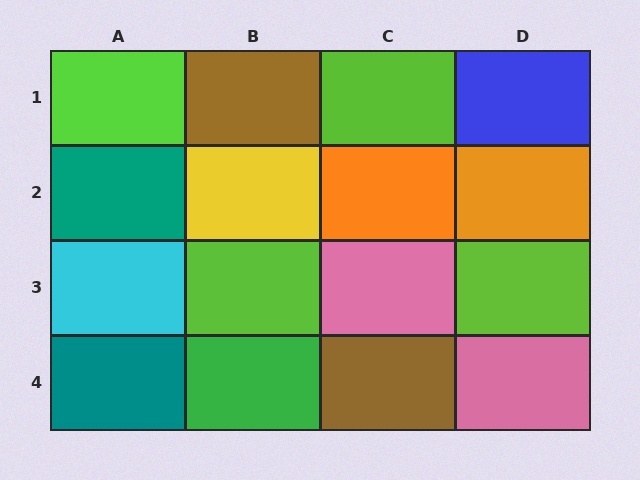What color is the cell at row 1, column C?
Lime.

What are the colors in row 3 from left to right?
Cyan, lime, pink, lime.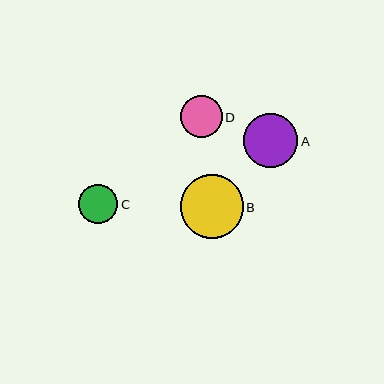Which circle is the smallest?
Circle C is the smallest with a size of approximately 39 pixels.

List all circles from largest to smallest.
From largest to smallest: B, A, D, C.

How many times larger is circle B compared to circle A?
Circle B is approximately 1.2 times the size of circle A.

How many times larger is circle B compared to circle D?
Circle B is approximately 1.5 times the size of circle D.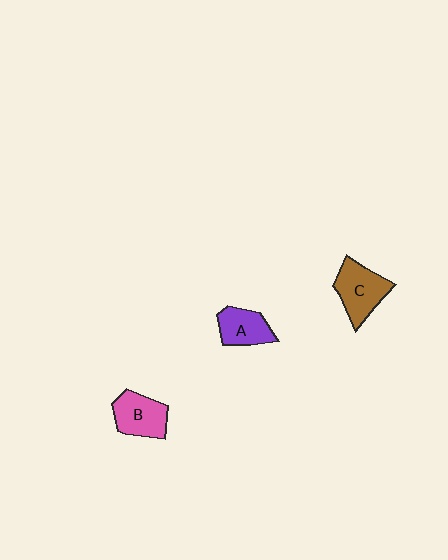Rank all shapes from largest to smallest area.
From largest to smallest: C (brown), B (pink), A (purple).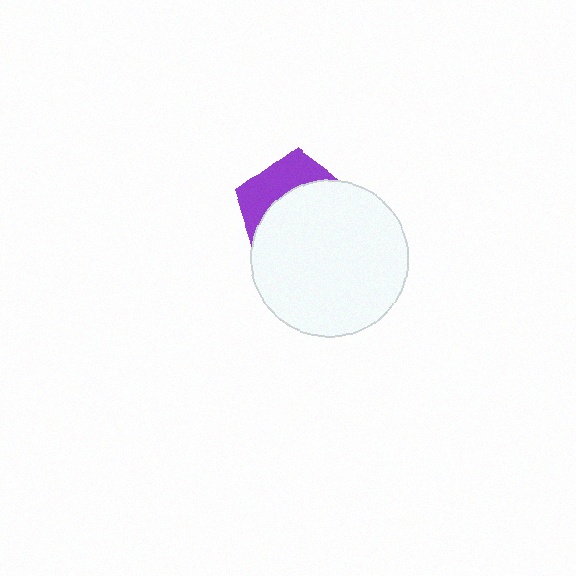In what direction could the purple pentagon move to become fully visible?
The purple pentagon could move up. That would shift it out from behind the white circle entirely.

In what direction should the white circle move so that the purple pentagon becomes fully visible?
The white circle should move down. That is the shortest direction to clear the overlap and leave the purple pentagon fully visible.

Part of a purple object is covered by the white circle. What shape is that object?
It is a pentagon.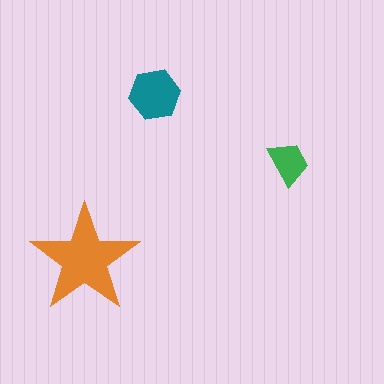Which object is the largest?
The orange star.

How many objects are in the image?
There are 3 objects in the image.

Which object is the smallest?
The green trapezoid.